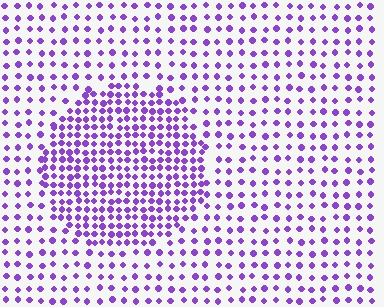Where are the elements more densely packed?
The elements are more densely packed inside the circle boundary.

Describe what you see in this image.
The image contains small purple elements arranged at two different densities. A circle-shaped region is visible where the elements are more densely packed than the surrounding area.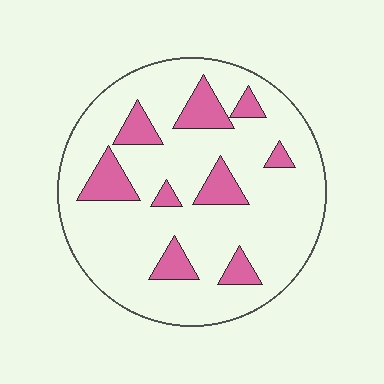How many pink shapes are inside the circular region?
9.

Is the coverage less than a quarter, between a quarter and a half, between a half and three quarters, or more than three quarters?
Less than a quarter.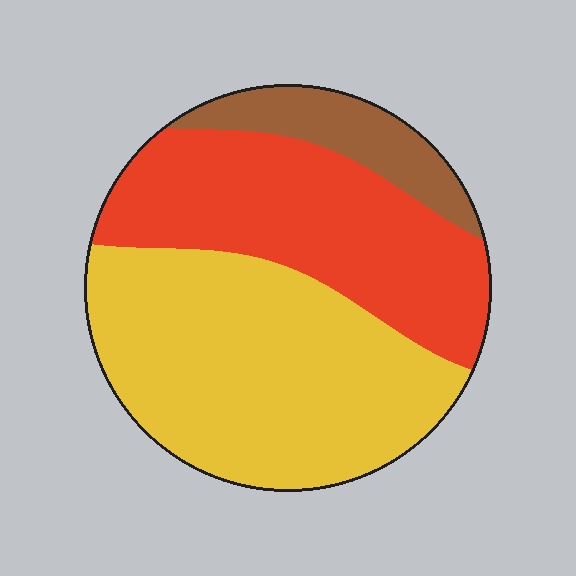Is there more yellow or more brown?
Yellow.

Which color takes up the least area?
Brown, at roughly 10%.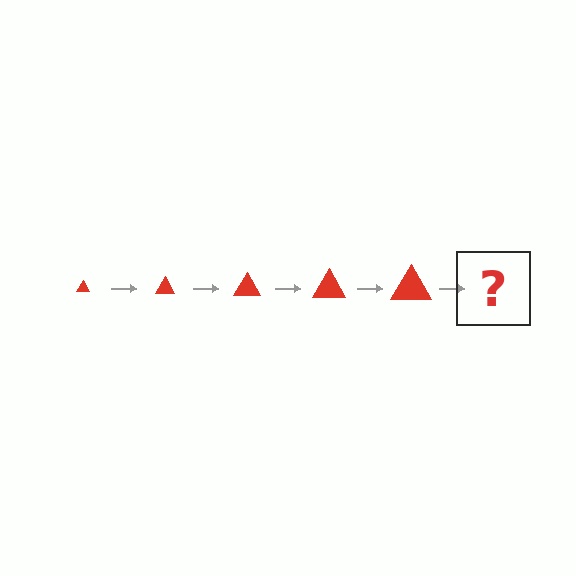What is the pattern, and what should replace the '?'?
The pattern is that the triangle gets progressively larger each step. The '?' should be a red triangle, larger than the previous one.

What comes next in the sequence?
The next element should be a red triangle, larger than the previous one.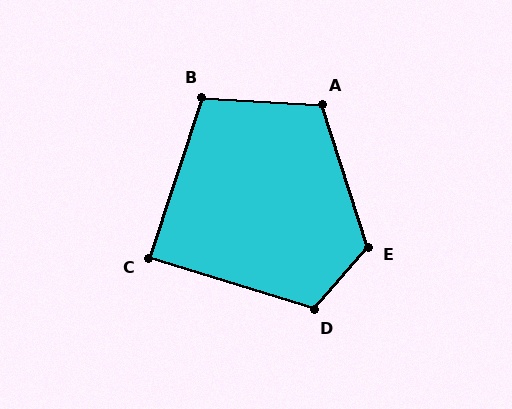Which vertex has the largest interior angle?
E, at approximately 121 degrees.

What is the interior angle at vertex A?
Approximately 111 degrees (obtuse).